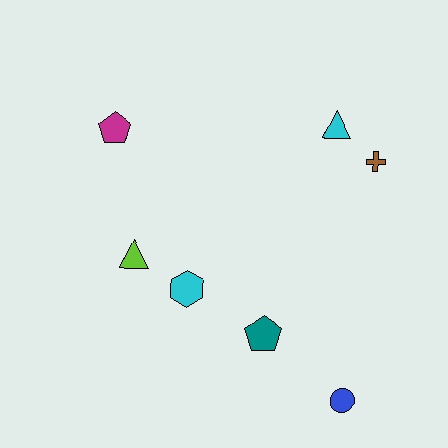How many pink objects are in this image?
There are no pink objects.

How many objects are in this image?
There are 7 objects.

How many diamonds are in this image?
There are no diamonds.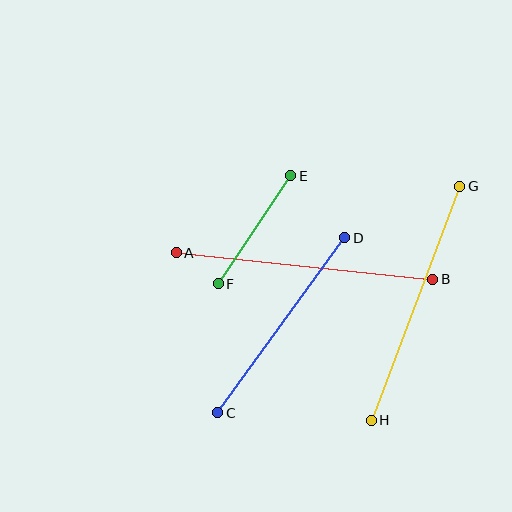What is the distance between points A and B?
The distance is approximately 257 pixels.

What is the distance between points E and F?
The distance is approximately 130 pixels.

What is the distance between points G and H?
The distance is approximately 250 pixels.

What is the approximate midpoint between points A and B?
The midpoint is at approximately (304, 266) pixels.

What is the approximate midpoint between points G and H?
The midpoint is at approximately (415, 303) pixels.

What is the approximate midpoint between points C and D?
The midpoint is at approximately (281, 325) pixels.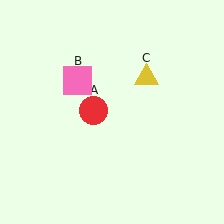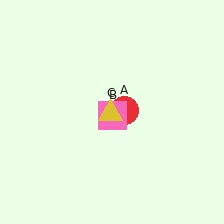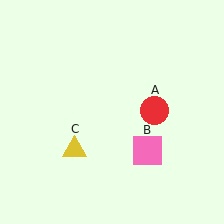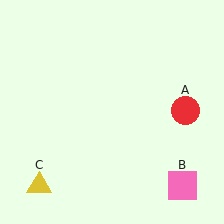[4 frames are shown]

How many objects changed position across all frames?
3 objects changed position: red circle (object A), pink square (object B), yellow triangle (object C).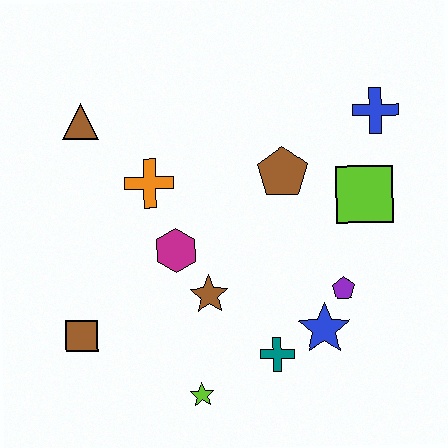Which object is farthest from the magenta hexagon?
The blue cross is farthest from the magenta hexagon.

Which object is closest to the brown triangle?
The orange cross is closest to the brown triangle.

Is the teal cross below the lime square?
Yes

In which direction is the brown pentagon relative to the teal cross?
The brown pentagon is above the teal cross.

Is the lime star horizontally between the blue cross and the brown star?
No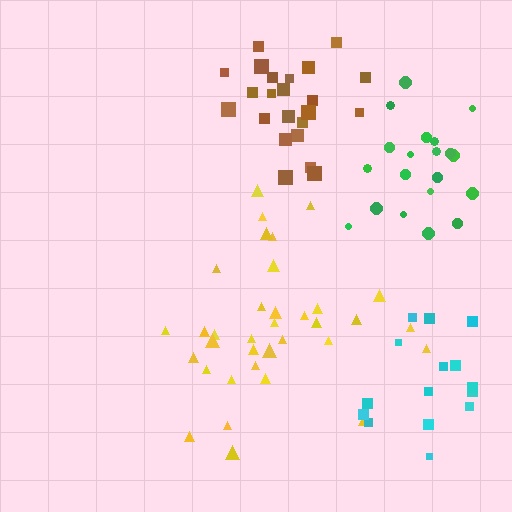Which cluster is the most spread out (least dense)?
Cyan.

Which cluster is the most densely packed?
Brown.